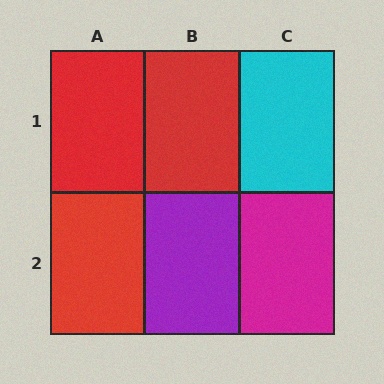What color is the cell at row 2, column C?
Magenta.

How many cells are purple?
1 cell is purple.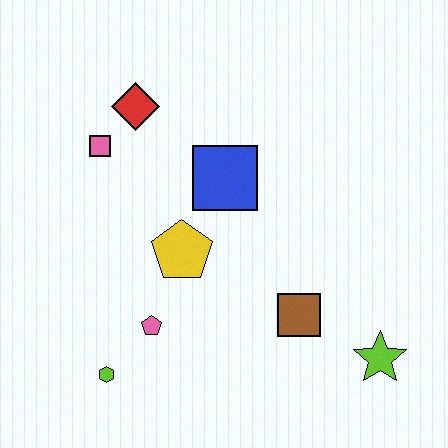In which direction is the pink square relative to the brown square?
The pink square is to the left of the brown square.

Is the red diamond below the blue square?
No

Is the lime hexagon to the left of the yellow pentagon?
Yes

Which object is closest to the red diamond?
The pink square is closest to the red diamond.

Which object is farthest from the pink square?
The lime star is farthest from the pink square.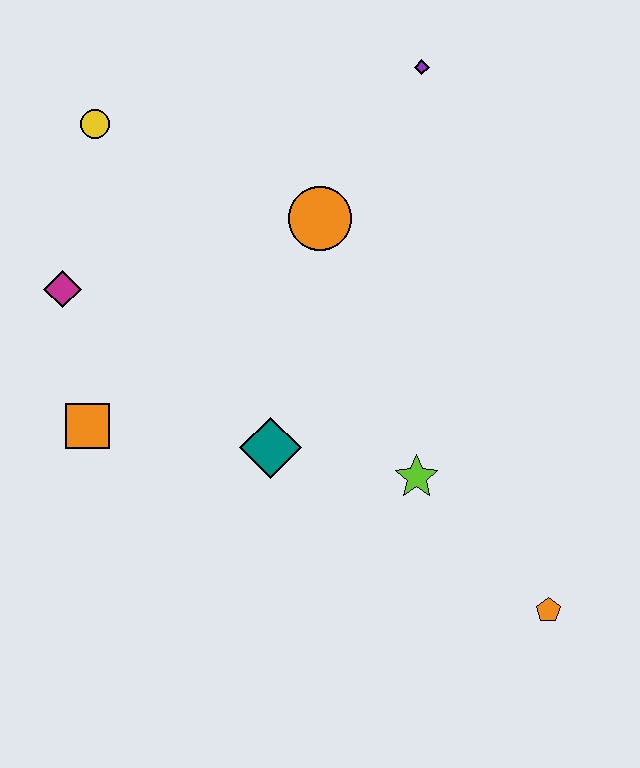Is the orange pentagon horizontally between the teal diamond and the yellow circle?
No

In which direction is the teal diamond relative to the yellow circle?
The teal diamond is below the yellow circle.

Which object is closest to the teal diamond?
The lime star is closest to the teal diamond.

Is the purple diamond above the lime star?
Yes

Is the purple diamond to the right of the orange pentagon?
No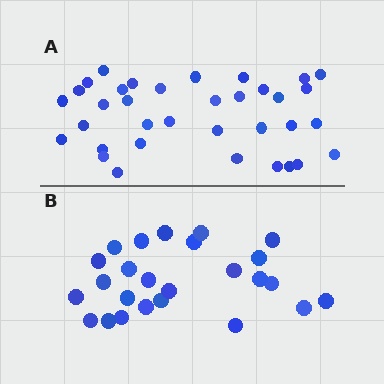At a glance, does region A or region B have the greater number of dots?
Region A (the top region) has more dots.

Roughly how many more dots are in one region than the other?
Region A has roughly 10 or so more dots than region B.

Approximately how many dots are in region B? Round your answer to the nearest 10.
About 20 dots. (The exact count is 25, which rounds to 20.)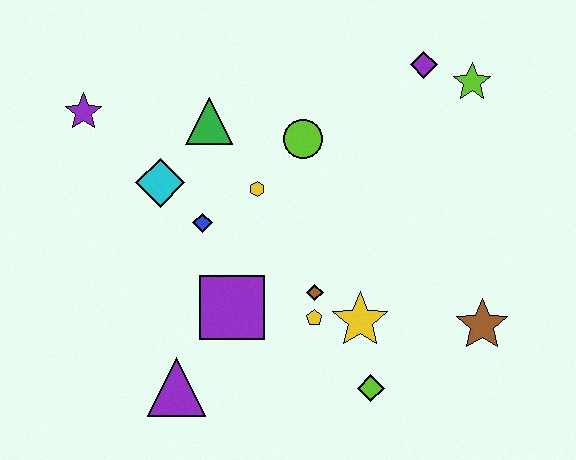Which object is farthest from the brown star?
The purple star is farthest from the brown star.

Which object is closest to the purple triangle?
The purple square is closest to the purple triangle.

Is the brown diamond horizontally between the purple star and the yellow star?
Yes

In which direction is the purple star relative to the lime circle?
The purple star is to the left of the lime circle.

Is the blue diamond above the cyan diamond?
No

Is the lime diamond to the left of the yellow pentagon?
No